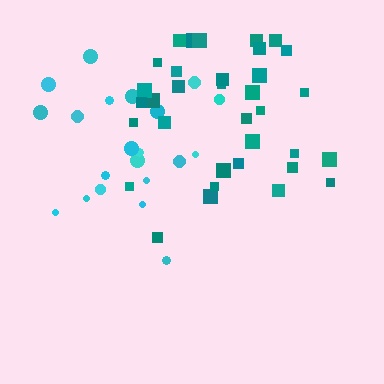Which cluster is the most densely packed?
Teal.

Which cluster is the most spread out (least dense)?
Cyan.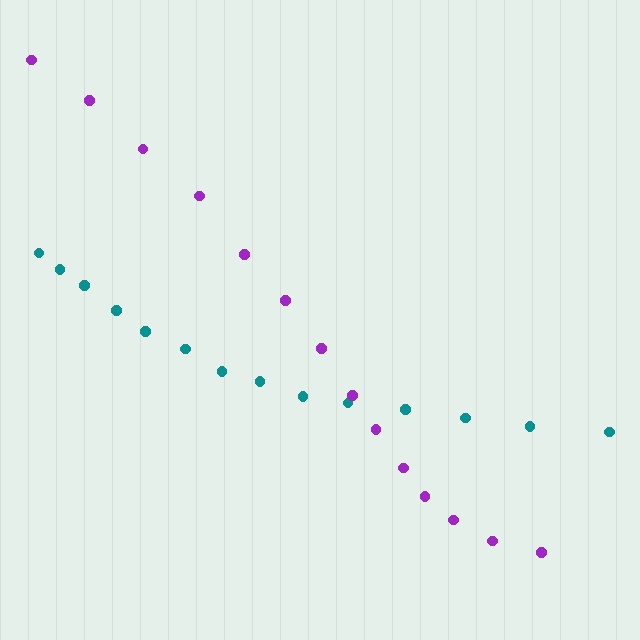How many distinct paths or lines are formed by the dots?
There are 2 distinct paths.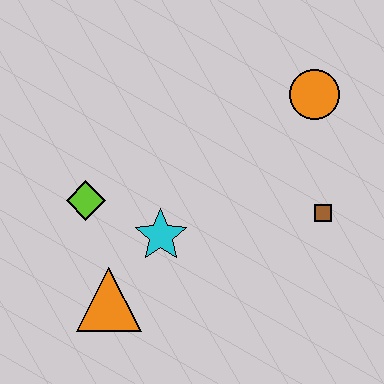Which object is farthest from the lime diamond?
The orange circle is farthest from the lime diamond.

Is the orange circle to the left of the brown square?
Yes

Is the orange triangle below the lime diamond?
Yes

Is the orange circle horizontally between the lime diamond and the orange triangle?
No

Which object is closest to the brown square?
The orange circle is closest to the brown square.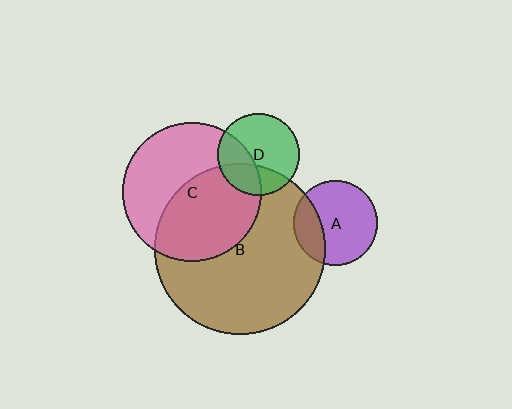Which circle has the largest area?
Circle B (brown).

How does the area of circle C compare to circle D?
Approximately 2.9 times.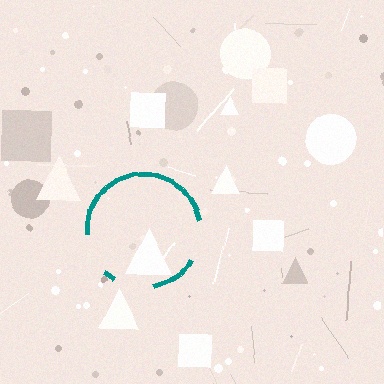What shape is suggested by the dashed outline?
The dashed outline suggests a circle.